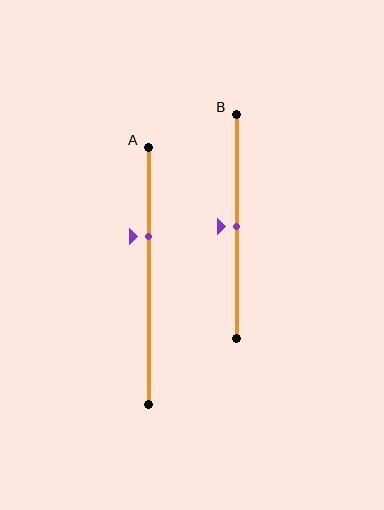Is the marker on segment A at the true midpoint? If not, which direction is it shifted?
No, the marker on segment A is shifted upward by about 15% of the segment length.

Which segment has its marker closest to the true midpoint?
Segment B has its marker closest to the true midpoint.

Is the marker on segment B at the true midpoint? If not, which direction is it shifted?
Yes, the marker on segment B is at the true midpoint.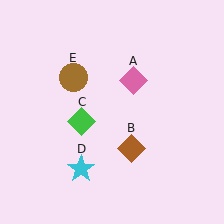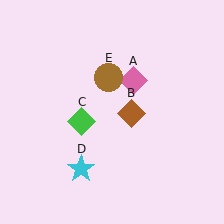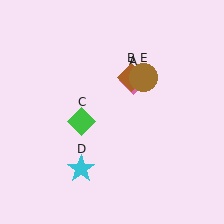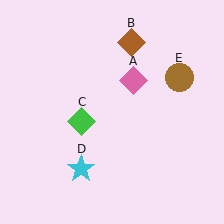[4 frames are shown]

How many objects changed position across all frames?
2 objects changed position: brown diamond (object B), brown circle (object E).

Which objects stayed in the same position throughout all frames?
Pink diamond (object A) and green diamond (object C) and cyan star (object D) remained stationary.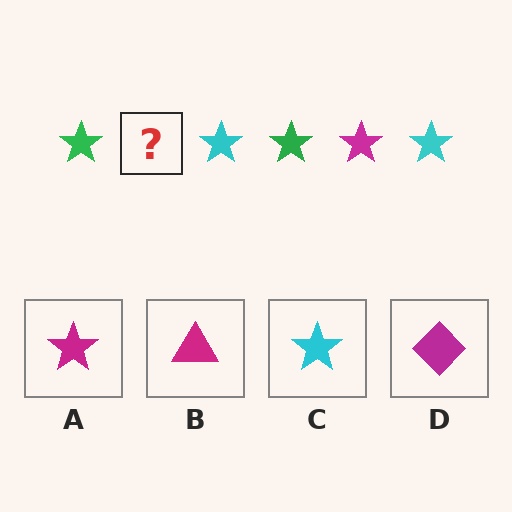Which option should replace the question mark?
Option A.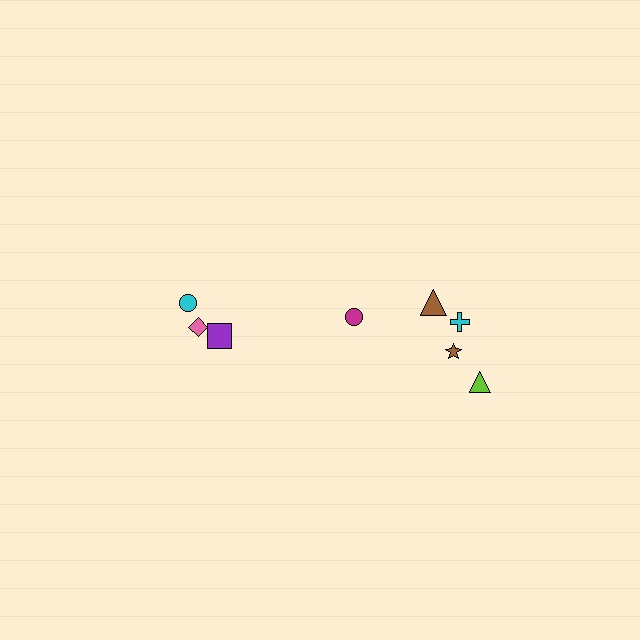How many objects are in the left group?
There are 3 objects.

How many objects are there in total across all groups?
There are 8 objects.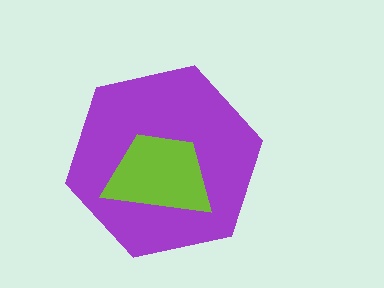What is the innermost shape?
The lime trapezoid.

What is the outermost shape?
The purple hexagon.